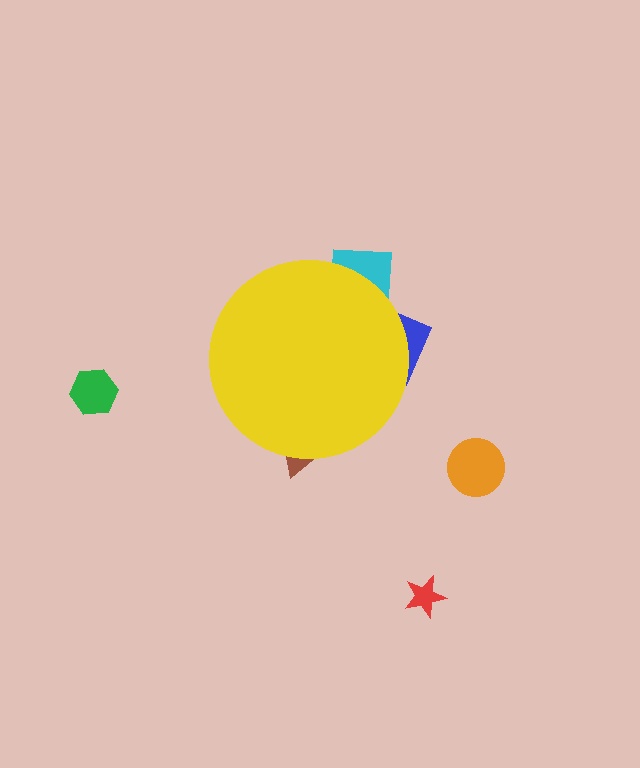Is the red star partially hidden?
No, the red star is fully visible.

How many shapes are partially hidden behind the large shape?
3 shapes are partially hidden.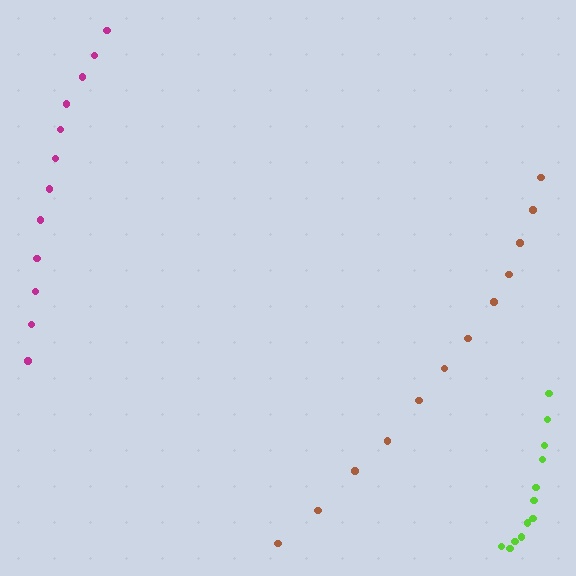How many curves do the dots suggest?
There are 3 distinct paths.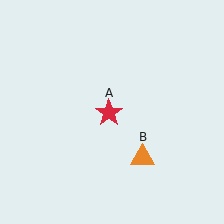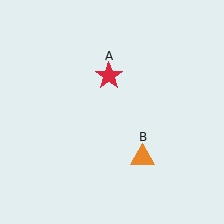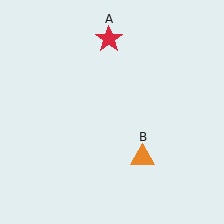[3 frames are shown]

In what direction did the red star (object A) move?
The red star (object A) moved up.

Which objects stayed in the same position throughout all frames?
Orange triangle (object B) remained stationary.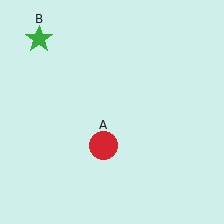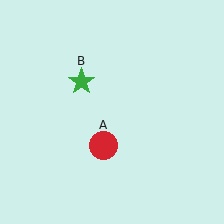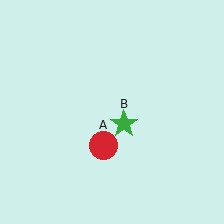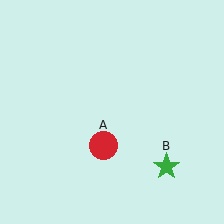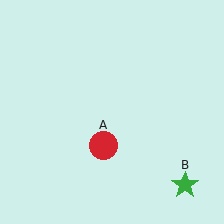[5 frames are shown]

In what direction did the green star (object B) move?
The green star (object B) moved down and to the right.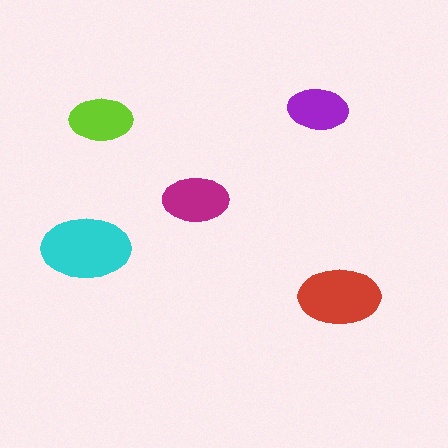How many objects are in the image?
There are 5 objects in the image.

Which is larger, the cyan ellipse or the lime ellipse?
The cyan one.